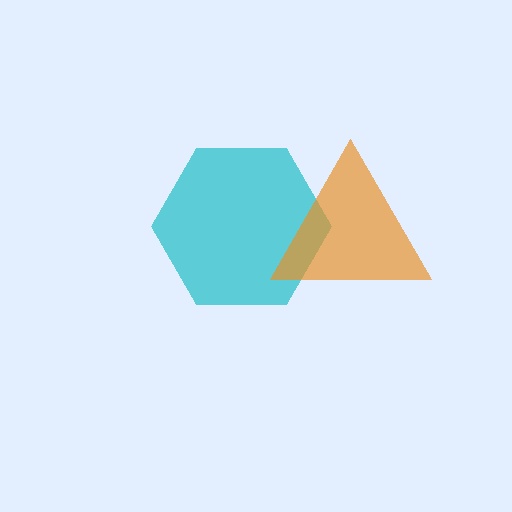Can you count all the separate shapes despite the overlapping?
Yes, there are 2 separate shapes.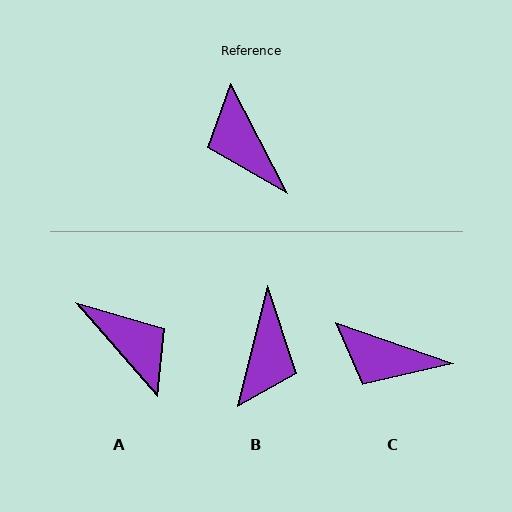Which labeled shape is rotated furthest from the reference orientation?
A, about 166 degrees away.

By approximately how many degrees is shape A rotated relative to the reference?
Approximately 166 degrees clockwise.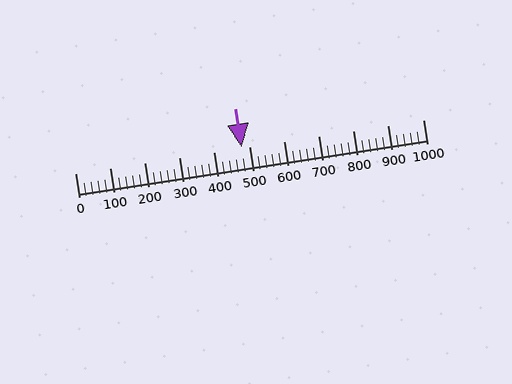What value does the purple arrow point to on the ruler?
The purple arrow points to approximately 480.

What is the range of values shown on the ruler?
The ruler shows values from 0 to 1000.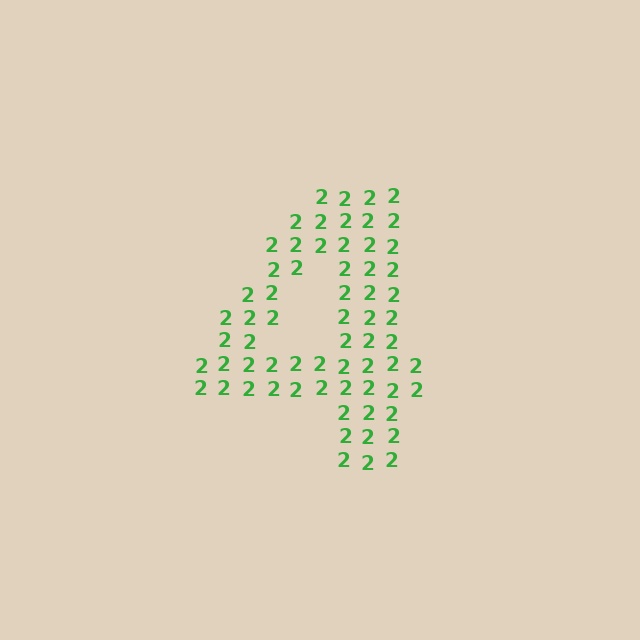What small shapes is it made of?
It is made of small digit 2's.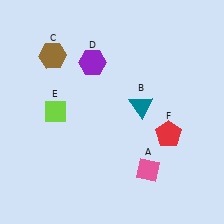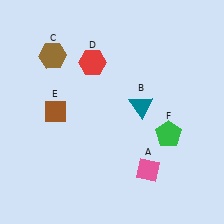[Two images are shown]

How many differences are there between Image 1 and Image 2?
There are 3 differences between the two images.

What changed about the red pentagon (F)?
In Image 1, F is red. In Image 2, it changed to green.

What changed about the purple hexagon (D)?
In Image 1, D is purple. In Image 2, it changed to red.